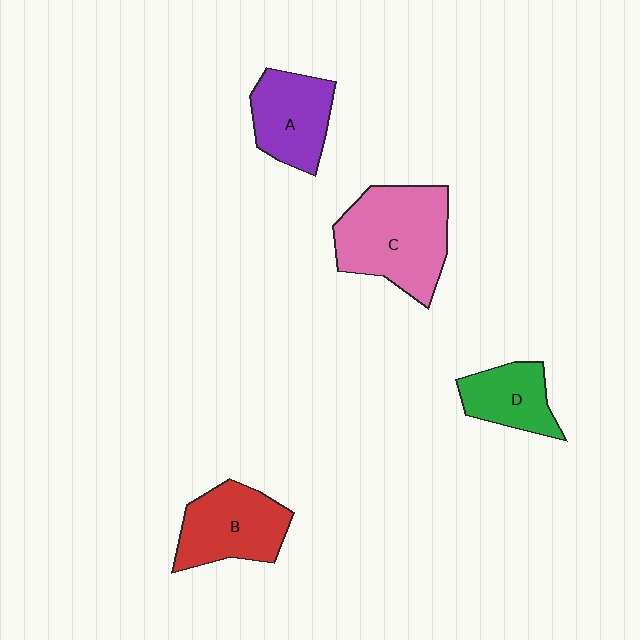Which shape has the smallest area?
Shape D (green).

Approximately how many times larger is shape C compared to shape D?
Approximately 1.9 times.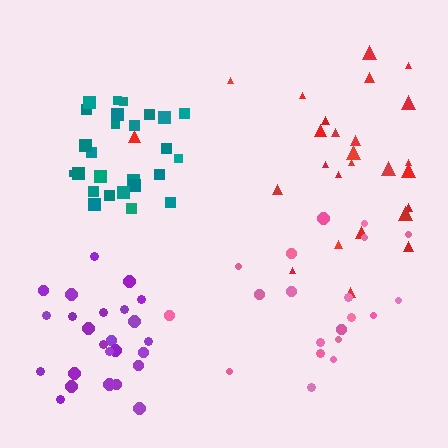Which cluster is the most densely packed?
Teal.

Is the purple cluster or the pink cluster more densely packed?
Purple.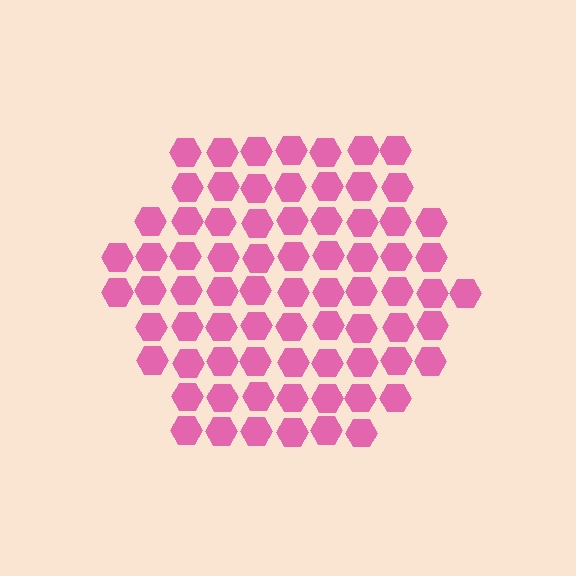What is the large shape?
The large shape is a hexagon.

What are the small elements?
The small elements are hexagons.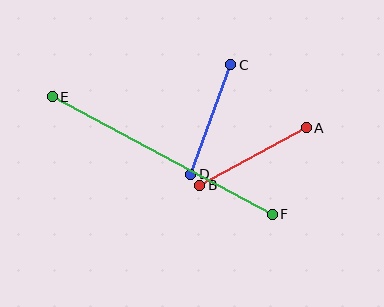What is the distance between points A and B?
The distance is approximately 121 pixels.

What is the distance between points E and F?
The distance is approximately 250 pixels.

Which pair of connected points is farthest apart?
Points E and F are farthest apart.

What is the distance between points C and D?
The distance is approximately 117 pixels.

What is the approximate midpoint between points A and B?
The midpoint is at approximately (253, 156) pixels.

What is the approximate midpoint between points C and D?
The midpoint is at approximately (211, 120) pixels.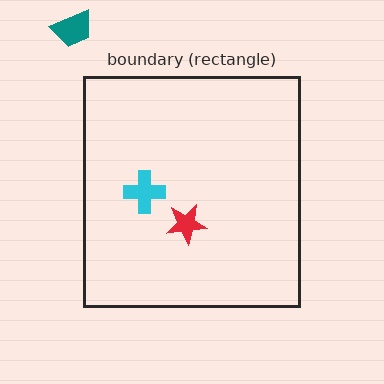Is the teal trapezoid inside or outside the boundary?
Outside.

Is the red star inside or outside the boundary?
Inside.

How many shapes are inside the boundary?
2 inside, 1 outside.